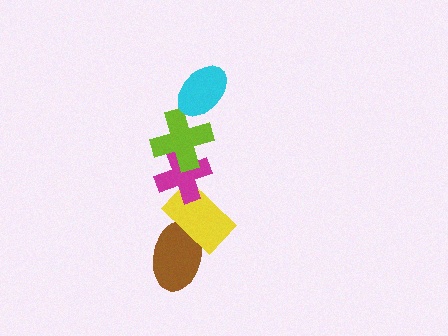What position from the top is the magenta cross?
The magenta cross is 3rd from the top.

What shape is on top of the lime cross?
The cyan ellipse is on top of the lime cross.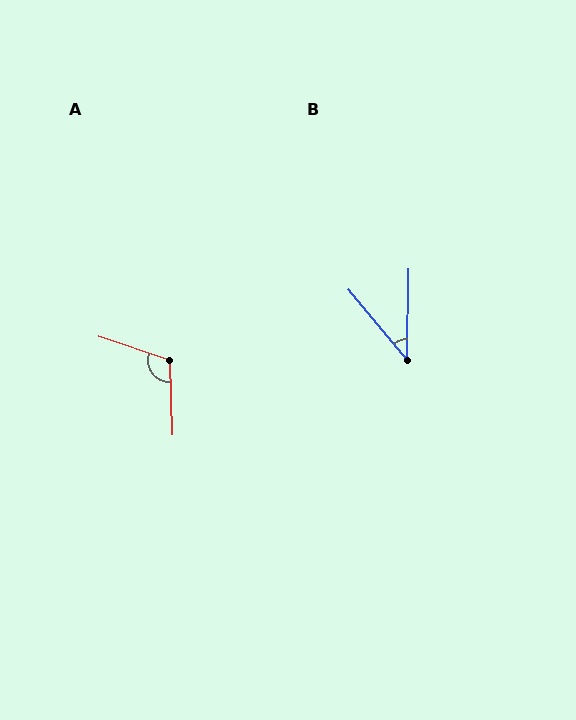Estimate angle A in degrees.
Approximately 110 degrees.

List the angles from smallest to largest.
B (40°), A (110°).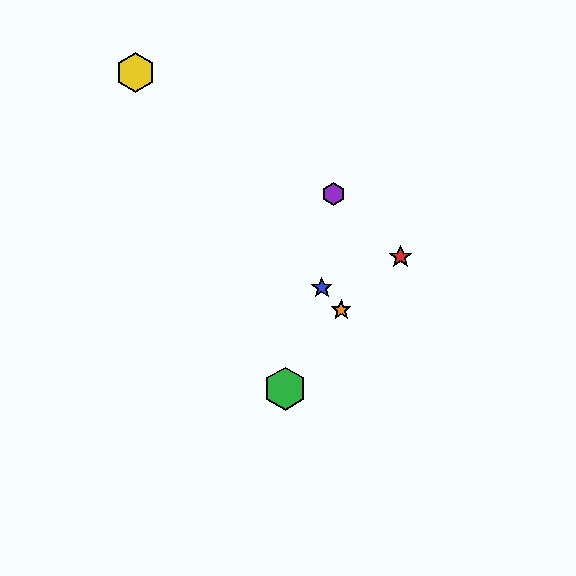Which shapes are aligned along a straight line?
The blue star, the yellow hexagon, the orange star are aligned along a straight line.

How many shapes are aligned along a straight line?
3 shapes (the blue star, the yellow hexagon, the orange star) are aligned along a straight line.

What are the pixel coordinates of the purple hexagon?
The purple hexagon is at (334, 194).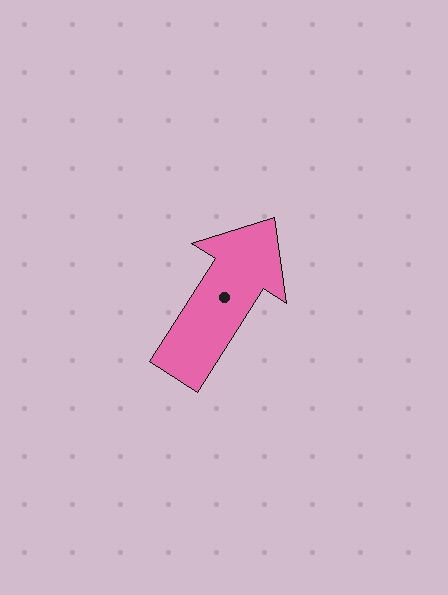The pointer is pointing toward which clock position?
Roughly 1 o'clock.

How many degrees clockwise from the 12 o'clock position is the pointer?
Approximately 32 degrees.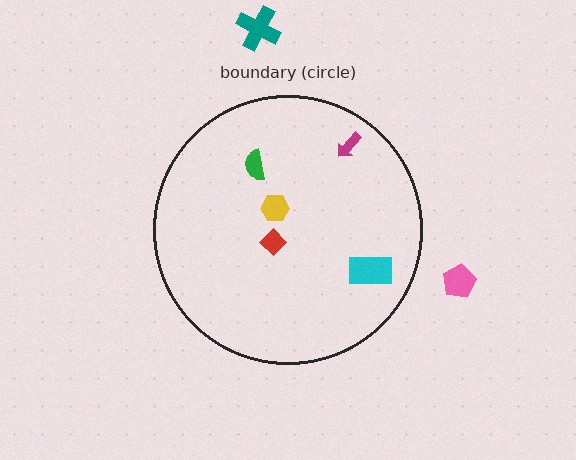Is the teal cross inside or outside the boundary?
Outside.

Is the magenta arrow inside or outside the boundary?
Inside.